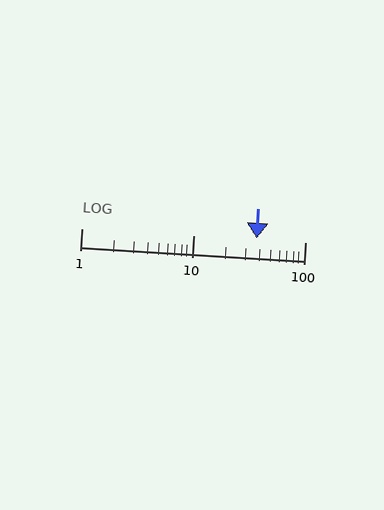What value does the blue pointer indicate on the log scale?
The pointer indicates approximately 37.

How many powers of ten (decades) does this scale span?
The scale spans 2 decades, from 1 to 100.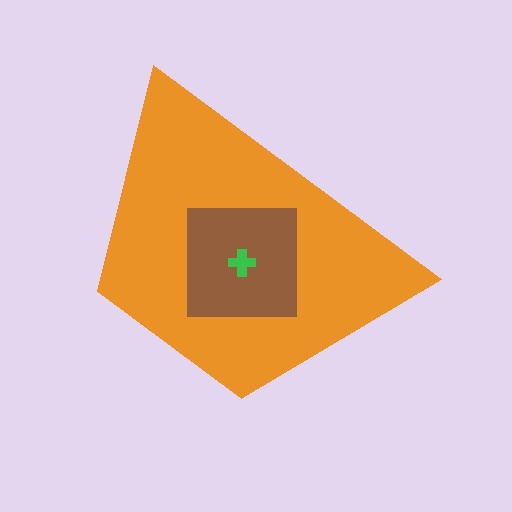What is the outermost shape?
The orange trapezoid.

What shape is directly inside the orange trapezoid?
The brown square.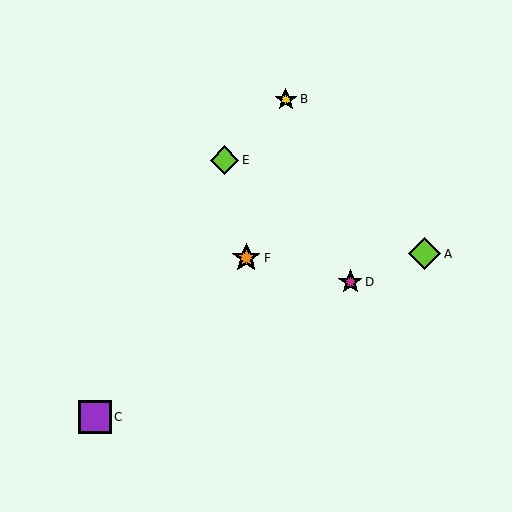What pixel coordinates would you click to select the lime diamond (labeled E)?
Click at (225, 160) to select the lime diamond E.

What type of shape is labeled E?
Shape E is a lime diamond.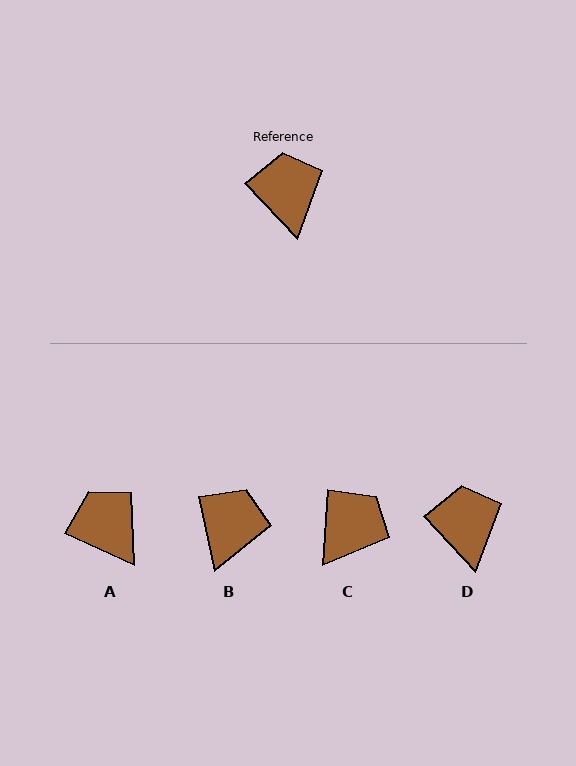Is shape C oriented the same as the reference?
No, it is off by about 47 degrees.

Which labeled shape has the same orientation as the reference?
D.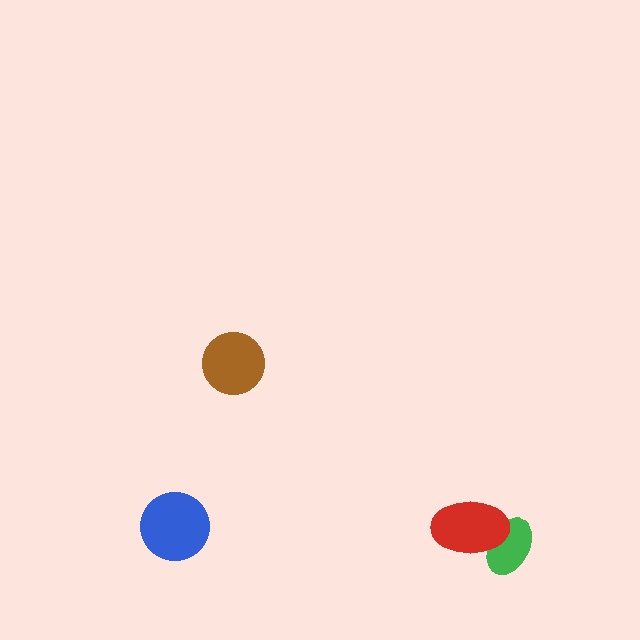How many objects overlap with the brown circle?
0 objects overlap with the brown circle.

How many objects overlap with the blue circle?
0 objects overlap with the blue circle.